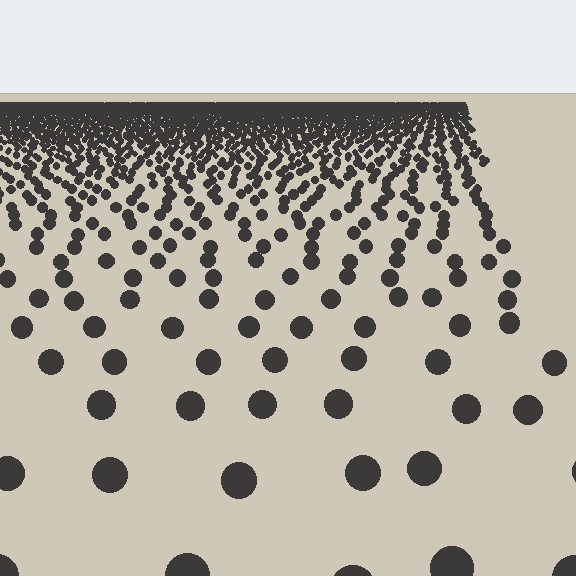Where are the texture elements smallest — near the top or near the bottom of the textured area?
Near the top.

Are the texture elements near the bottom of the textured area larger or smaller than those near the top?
Larger. Near the bottom, elements are closer to the viewer and appear at a bigger on-screen size.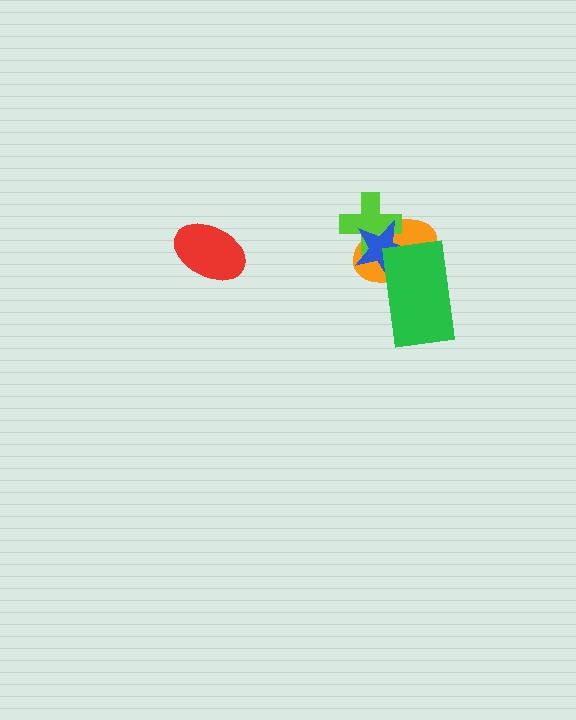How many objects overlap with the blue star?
3 objects overlap with the blue star.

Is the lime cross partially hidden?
Yes, it is partially covered by another shape.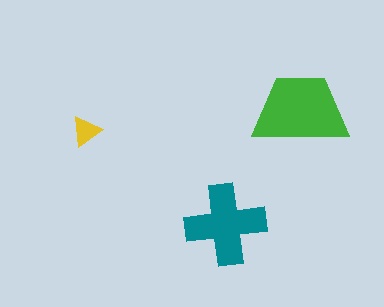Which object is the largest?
The green trapezoid.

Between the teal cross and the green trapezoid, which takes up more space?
The green trapezoid.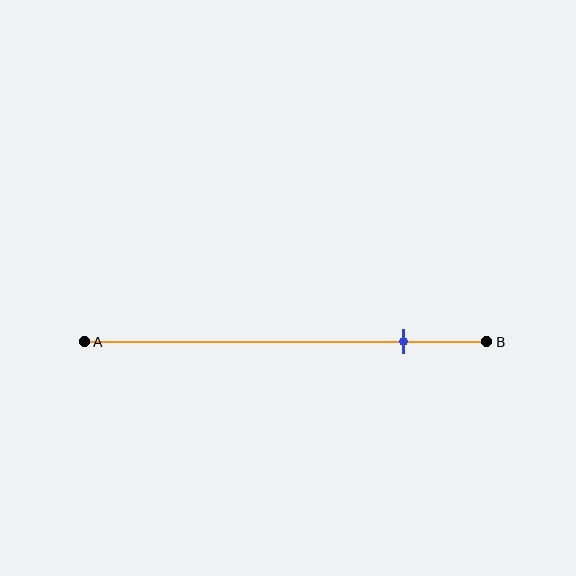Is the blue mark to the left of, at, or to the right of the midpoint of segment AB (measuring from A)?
The blue mark is to the right of the midpoint of segment AB.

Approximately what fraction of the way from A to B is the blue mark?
The blue mark is approximately 80% of the way from A to B.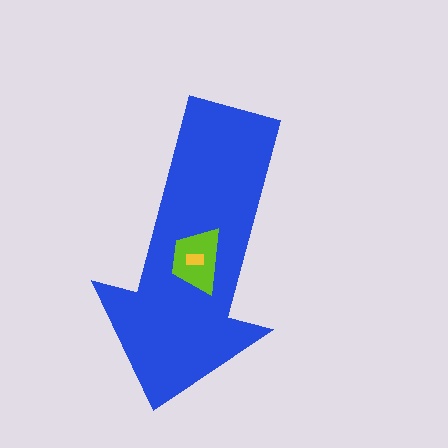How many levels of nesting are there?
3.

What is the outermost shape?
The blue arrow.